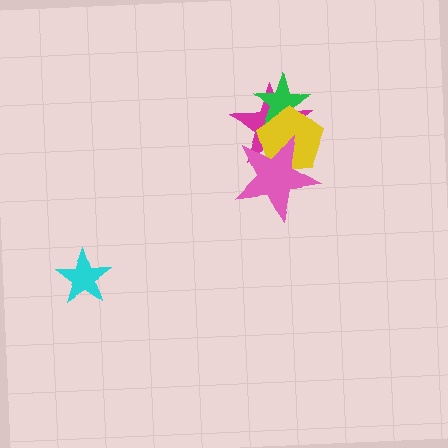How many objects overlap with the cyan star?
0 objects overlap with the cyan star.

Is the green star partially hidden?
Yes, it is partially covered by another shape.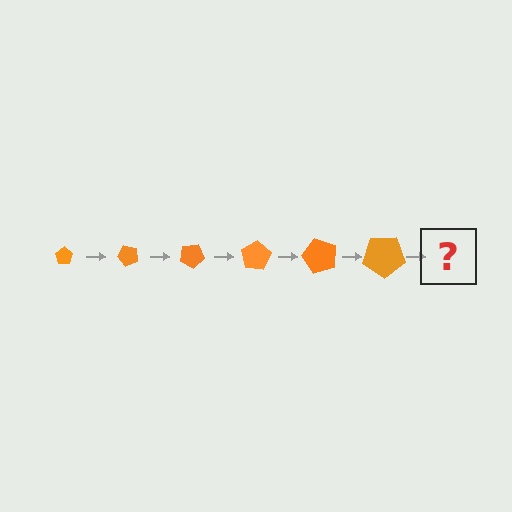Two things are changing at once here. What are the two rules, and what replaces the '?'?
The two rules are that the pentagon grows larger each step and it rotates 50 degrees each step. The '?' should be a pentagon, larger than the previous one and rotated 300 degrees from the start.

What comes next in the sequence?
The next element should be a pentagon, larger than the previous one and rotated 300 degrees from the start.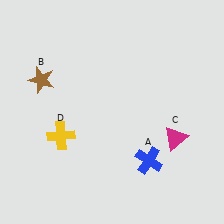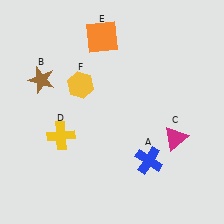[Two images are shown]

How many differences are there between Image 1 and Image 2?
There are 2 differences between the two images.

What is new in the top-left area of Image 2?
An orange square (E) was added in the top-left area of Image 2.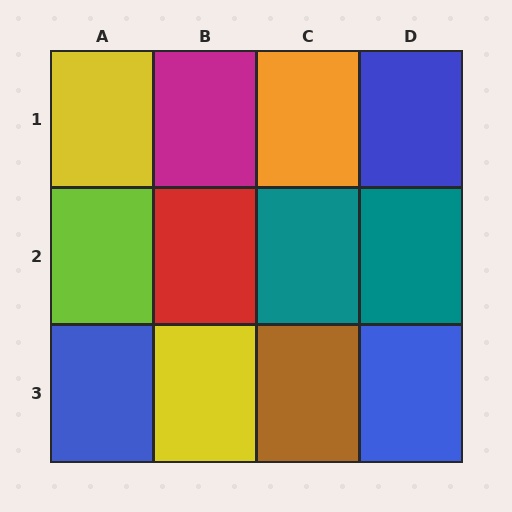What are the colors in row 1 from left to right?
Yellow, magenta, orange, blue.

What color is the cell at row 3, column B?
Yellow.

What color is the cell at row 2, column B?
Red.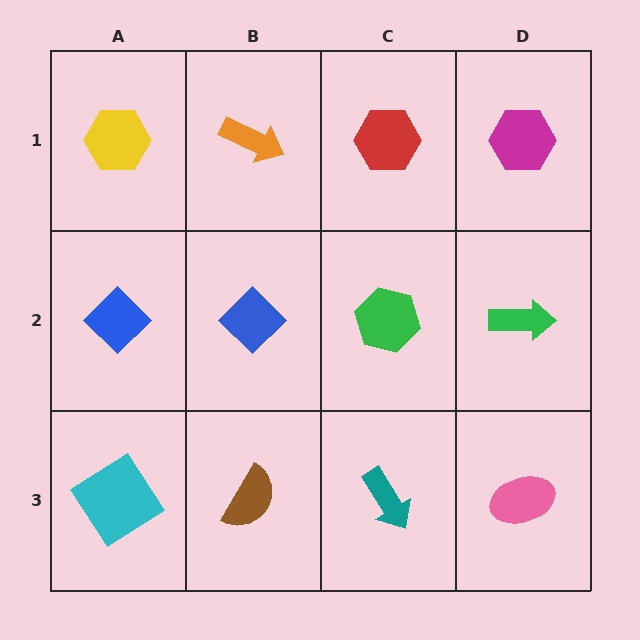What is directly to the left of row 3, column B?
A cyan diamond.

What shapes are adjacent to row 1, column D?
A green arrow (row 2, column D), a red hexagon (row 1, column C).